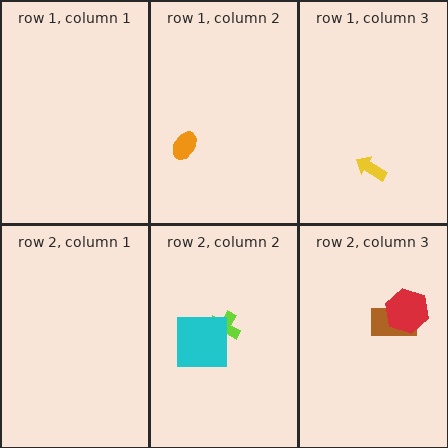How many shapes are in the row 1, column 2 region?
1.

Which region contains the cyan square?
The row 2, column 2 region.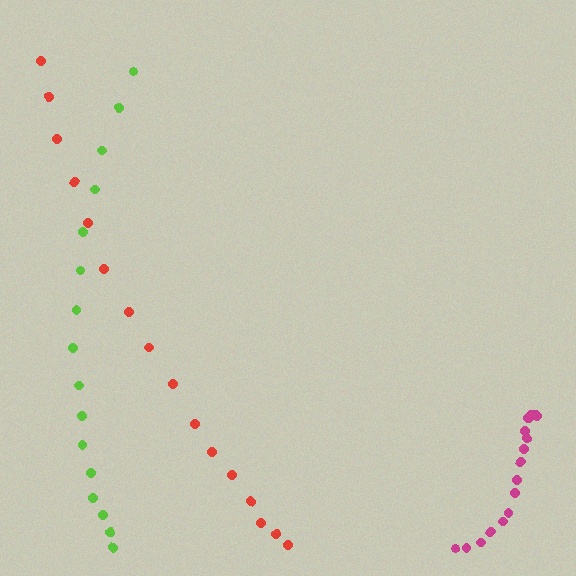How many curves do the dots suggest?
There are 3 distinct paths.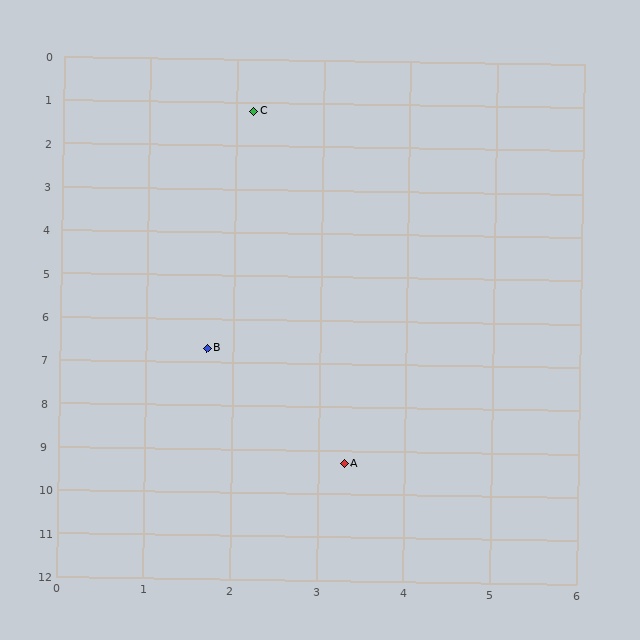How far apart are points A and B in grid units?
Points A and B are about 3.1 grid units apart.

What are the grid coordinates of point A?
Point A is at approximately (3.3, 9.3).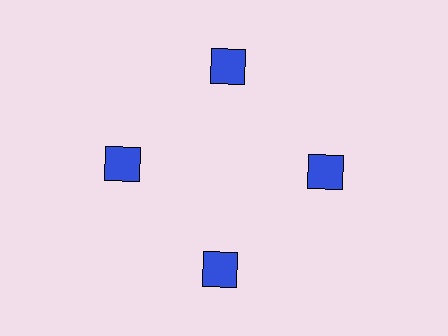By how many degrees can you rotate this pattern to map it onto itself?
The pattern maps onto itself every 90 degrees of rotation.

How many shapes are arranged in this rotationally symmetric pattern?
There are 4 shapes, arranged in 4 groups of 1.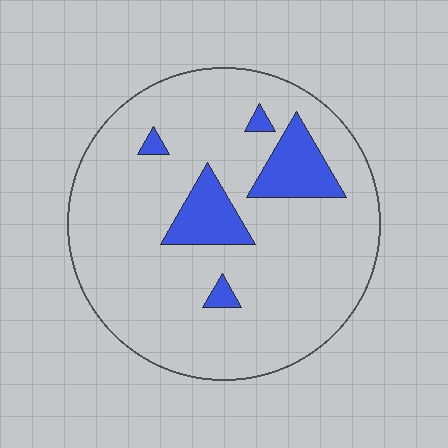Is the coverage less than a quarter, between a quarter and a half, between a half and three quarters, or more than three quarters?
Less than a quarter.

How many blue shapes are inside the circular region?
5.